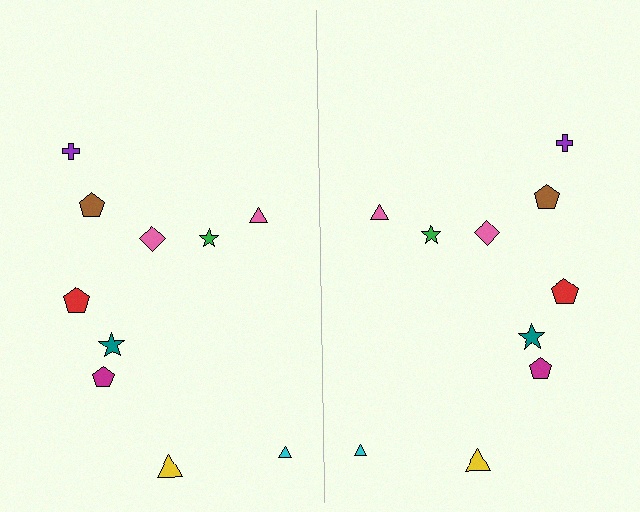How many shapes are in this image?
There are 20 shapes in this image.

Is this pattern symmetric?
Yes, this pattern has bilateral (reflection) symmetry.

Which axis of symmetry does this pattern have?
The pattern has a vertical axis of symmetry running through the center of the image.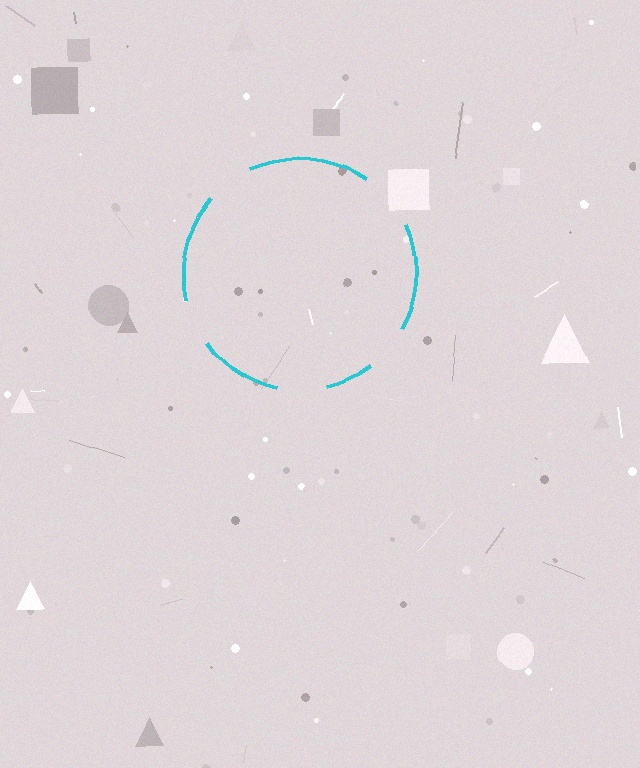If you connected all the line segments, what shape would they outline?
They would outline a circle.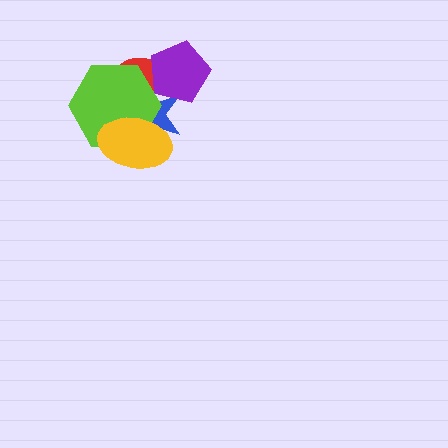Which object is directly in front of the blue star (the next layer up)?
The purple pentagon is directly in front of the blue star.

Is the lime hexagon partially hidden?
Yes, it is partially covered by another shape.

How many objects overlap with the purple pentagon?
2 objects overlap with the purple pentagon.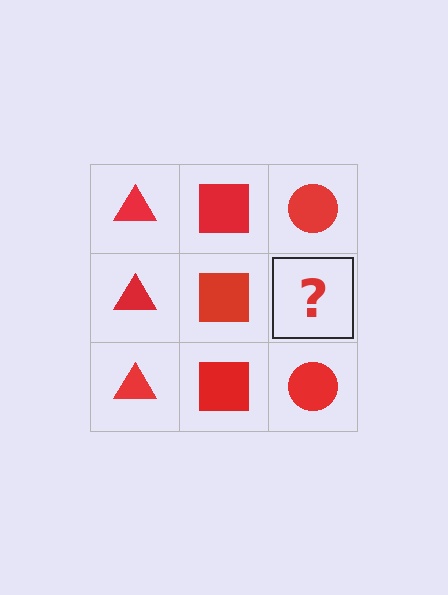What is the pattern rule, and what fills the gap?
The rule is that each column has a consistent shape. The gap should be filled with a red circle.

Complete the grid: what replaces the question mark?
The question mark should be replaced with a red circle.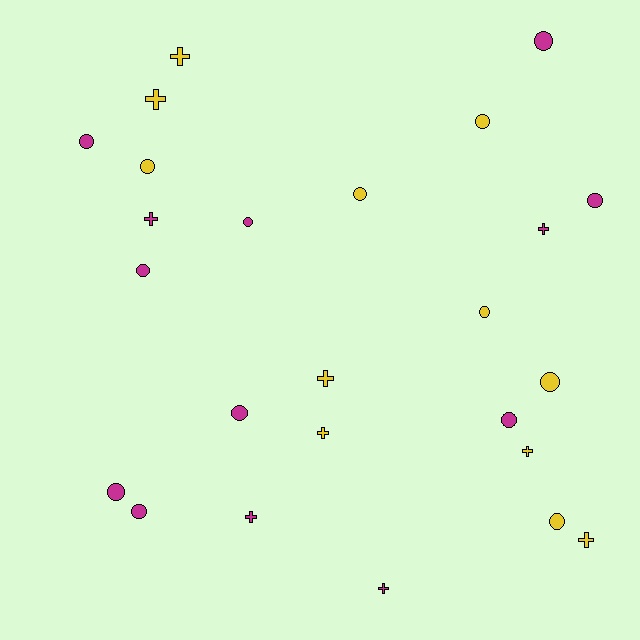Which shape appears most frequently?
Circle, with 15 objects.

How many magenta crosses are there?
There are 4 magenta crosses.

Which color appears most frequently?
Magenta, with 13 objects.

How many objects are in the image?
There are 25 objects.